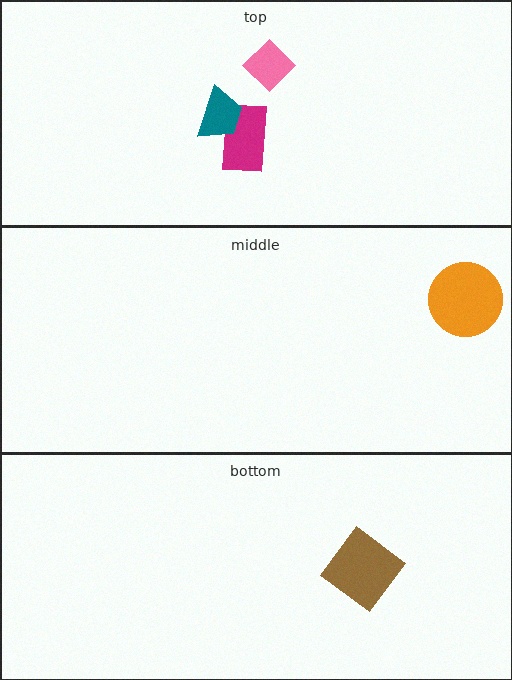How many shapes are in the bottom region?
1.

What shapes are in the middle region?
The orange circle.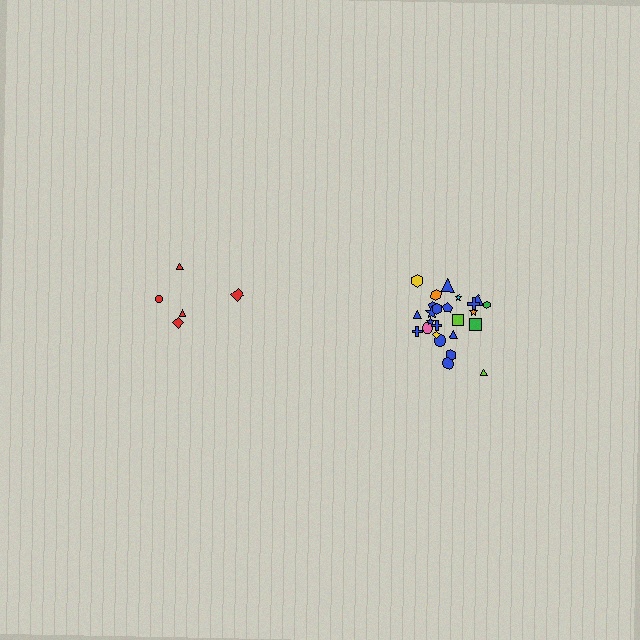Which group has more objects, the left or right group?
The right group.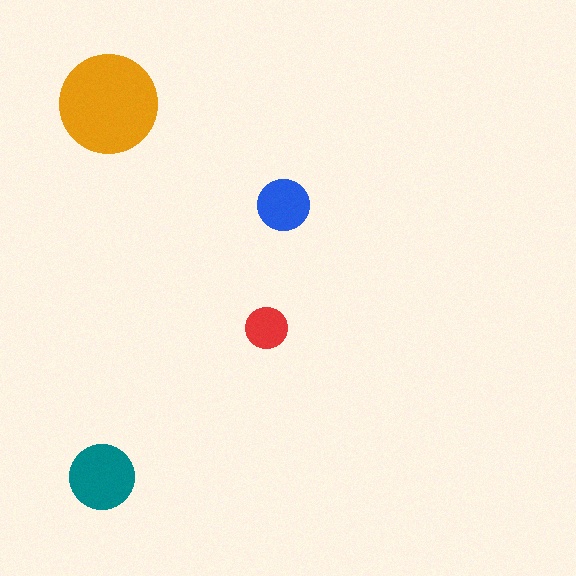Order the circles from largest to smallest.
the orange one, the teal one, the blue one, the red one.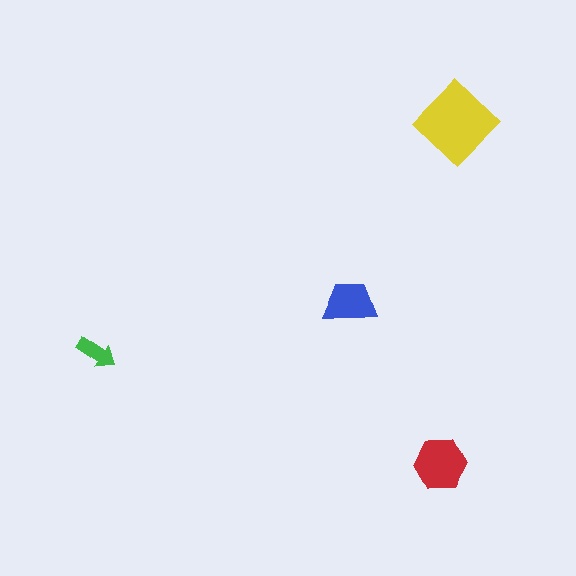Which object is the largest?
The yellow diamond.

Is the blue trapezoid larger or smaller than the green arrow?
Larger.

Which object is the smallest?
The green arrow.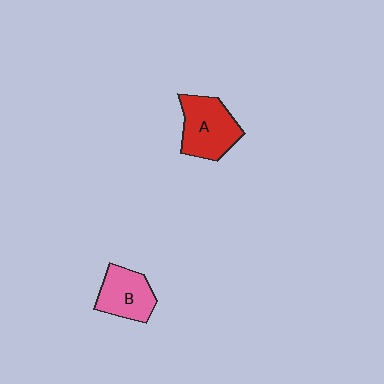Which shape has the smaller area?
Shape B (pink).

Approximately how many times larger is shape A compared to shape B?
Approximately 1.2 times.